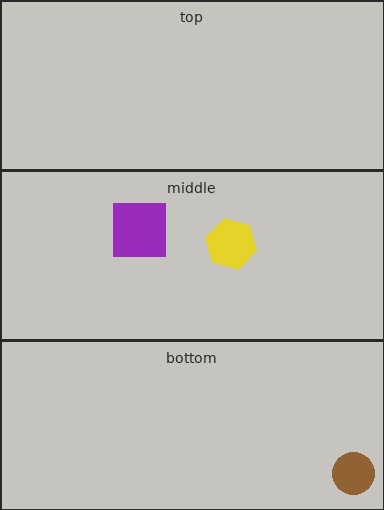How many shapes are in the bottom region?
1.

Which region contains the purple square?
The middle region.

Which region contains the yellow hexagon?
The middle region.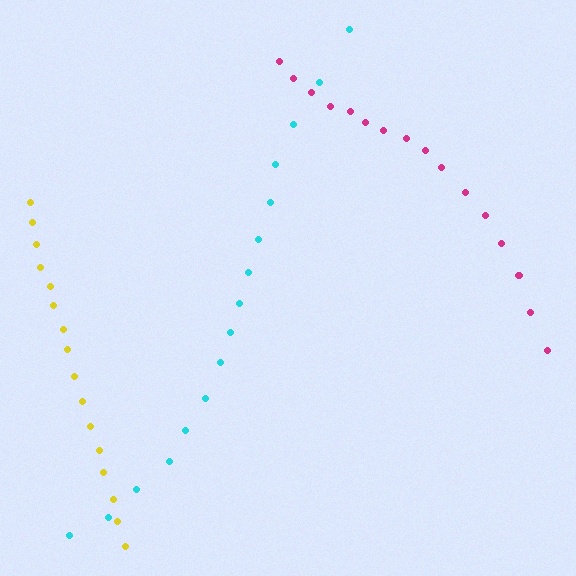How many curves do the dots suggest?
There are 3 distinct paths.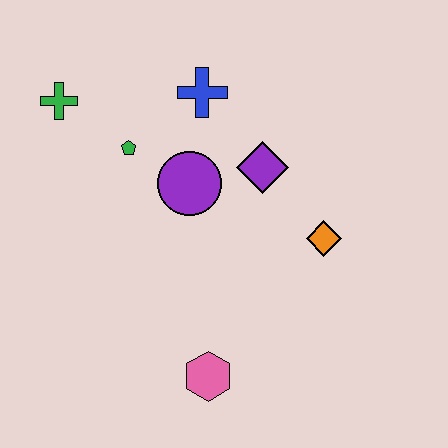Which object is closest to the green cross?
The green pentagon is closest to the green cross.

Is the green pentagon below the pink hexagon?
No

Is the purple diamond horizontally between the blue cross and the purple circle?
No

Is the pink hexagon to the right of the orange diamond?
No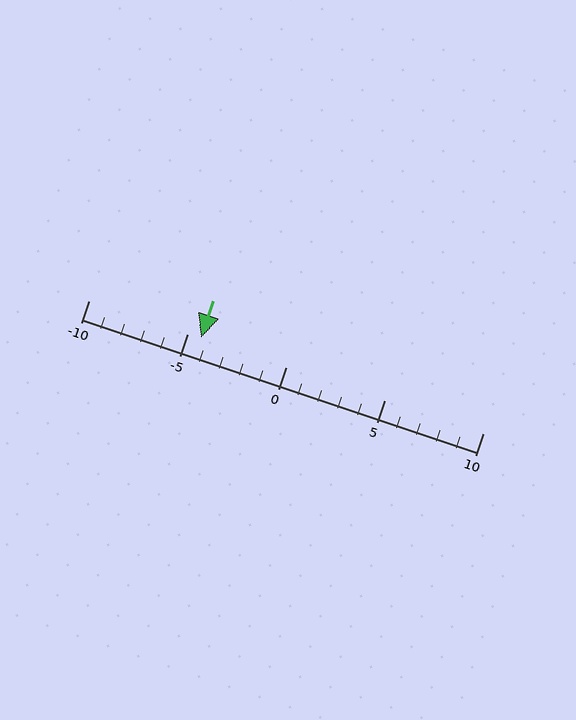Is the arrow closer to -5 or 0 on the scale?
The arrow is closer to -5.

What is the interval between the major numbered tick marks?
The major tick marks are spaced 5 units apart.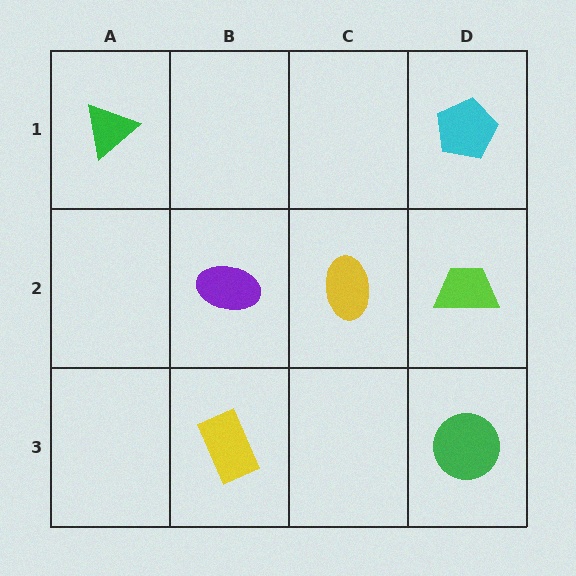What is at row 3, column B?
A yellow rectangle.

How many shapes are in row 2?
3 shapes.